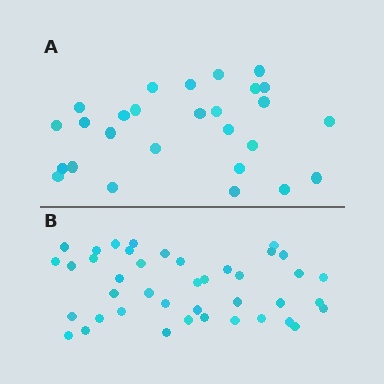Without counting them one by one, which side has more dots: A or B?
Region B (the bottom region) has more dots.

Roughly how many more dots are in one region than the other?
Region B has approximately 15 more dots than region A.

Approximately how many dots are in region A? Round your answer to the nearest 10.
About 30 dots. (The exact count is 27, which rounds to 30.)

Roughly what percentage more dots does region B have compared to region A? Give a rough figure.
About 50% more.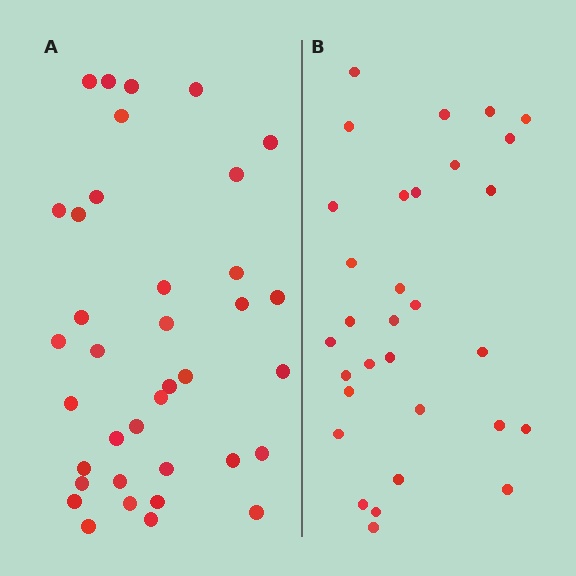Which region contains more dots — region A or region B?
Region A (the left region) has more dots.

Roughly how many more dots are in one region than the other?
Region A has about 6 more dots than region B.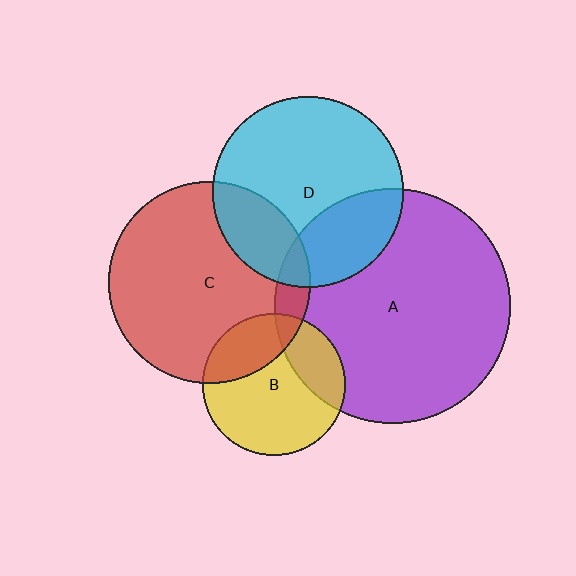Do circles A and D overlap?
Yes.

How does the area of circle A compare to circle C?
Approximately 1.4 times.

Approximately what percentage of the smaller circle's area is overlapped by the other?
Approximately 25%.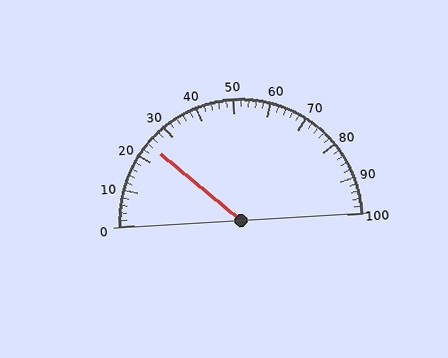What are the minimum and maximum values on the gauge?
The gauge ranges from 0 to 100.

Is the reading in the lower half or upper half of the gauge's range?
The reading is in the lower half of the range (0 to 100).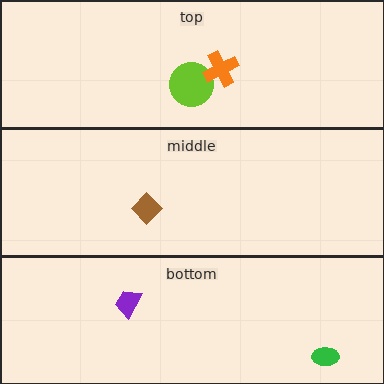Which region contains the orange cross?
The top region.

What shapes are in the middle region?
The brown diamond.